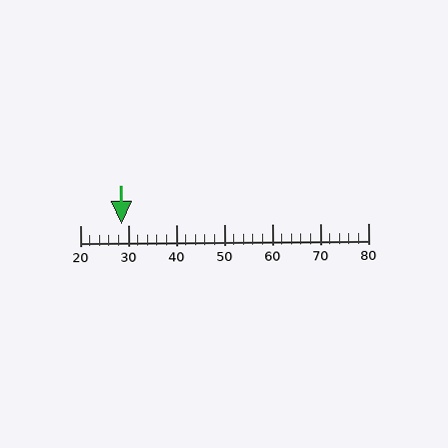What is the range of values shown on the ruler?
The ruler shows values from 20 to 80.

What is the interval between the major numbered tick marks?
The major tick marks are spaced 10 units apart.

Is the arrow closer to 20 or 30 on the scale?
The arrow is closer to 30.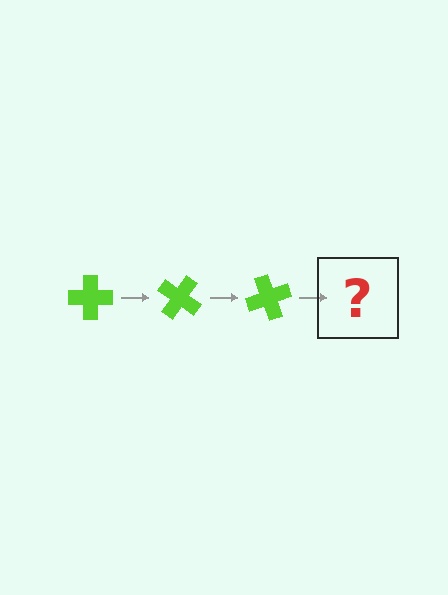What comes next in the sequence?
The next element should be a lime cross rotated 105 degrees.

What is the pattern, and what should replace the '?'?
The pattern is that the cross rotates 35 degrees each step. The '?' should be a lime cross rotated 105 degrees.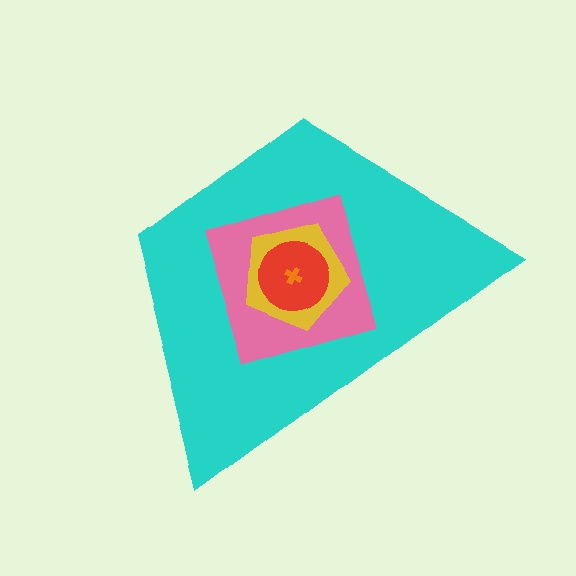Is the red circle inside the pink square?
Yes.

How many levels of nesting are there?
5.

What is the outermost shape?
The cyan trapezoid.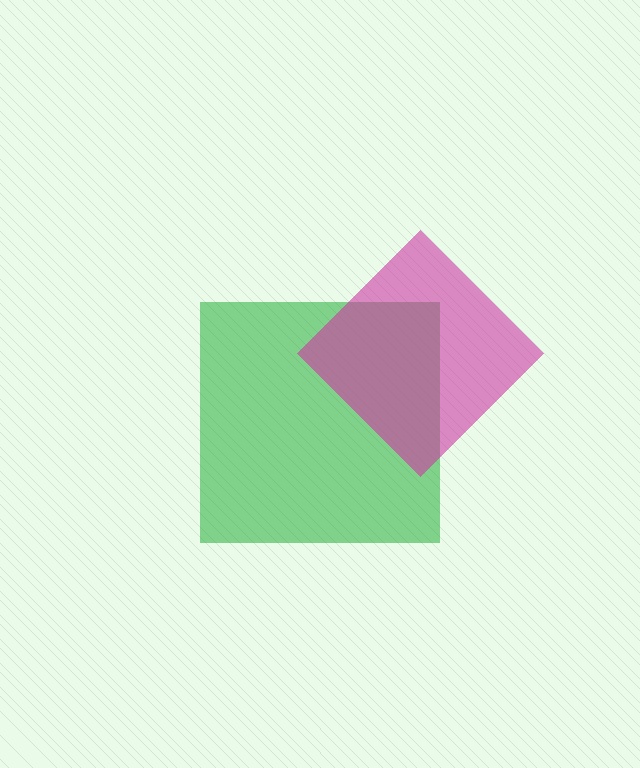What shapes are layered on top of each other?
The layered shapes are: a green square, a magenta diamond.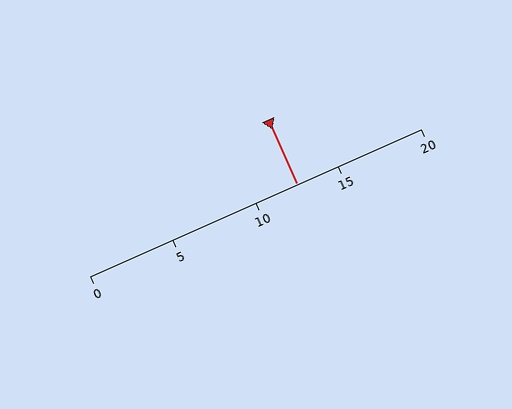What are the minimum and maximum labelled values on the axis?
The axis runs from 0 to 20.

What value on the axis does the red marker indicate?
The marker indicates approximately 12.5.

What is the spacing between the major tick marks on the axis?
The major ticks are spaced 5 apart.